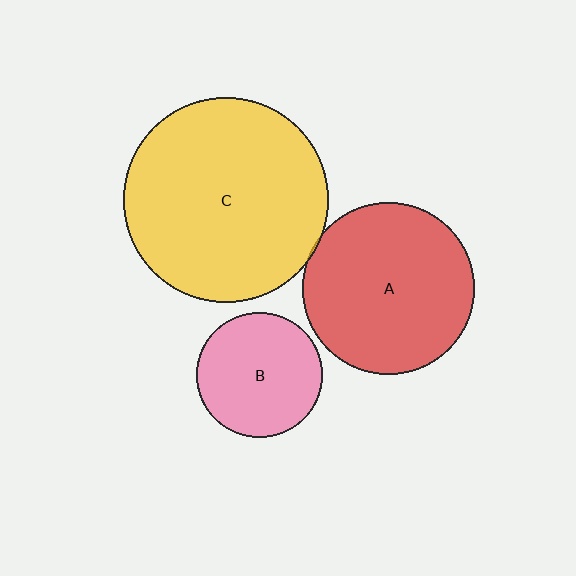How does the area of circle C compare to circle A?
Approximately 1.4 times.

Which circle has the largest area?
Circle C (yellow).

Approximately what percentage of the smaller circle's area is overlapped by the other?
Approximately 5%.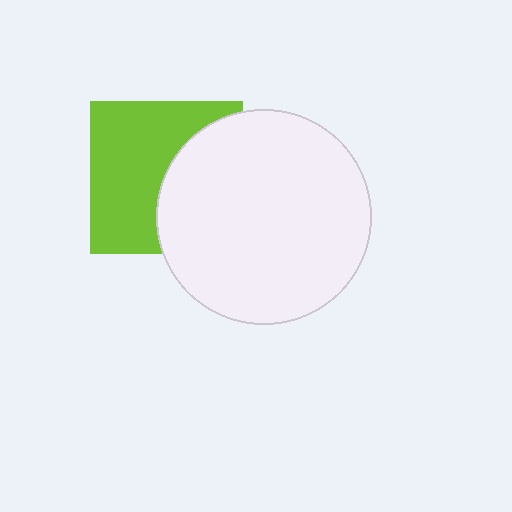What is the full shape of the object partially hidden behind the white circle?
The partially hidden object is a lime square.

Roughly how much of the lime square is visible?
About half of it is visible (roughly 57%).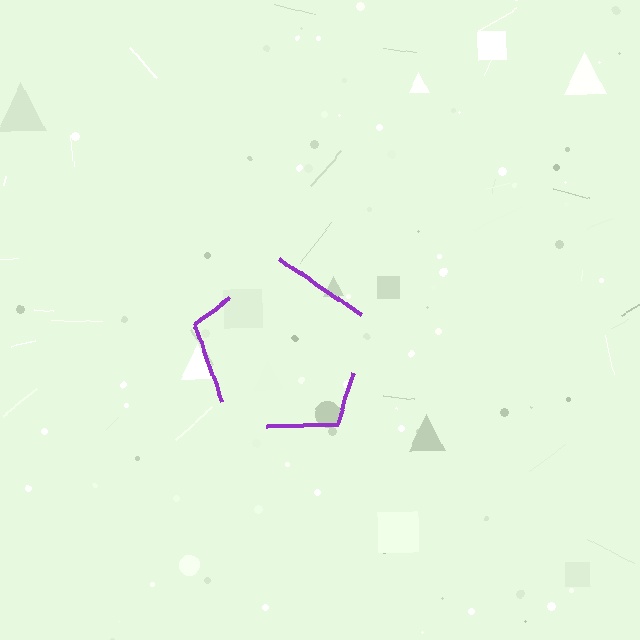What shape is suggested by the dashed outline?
The dashed outline suggests a pentagon.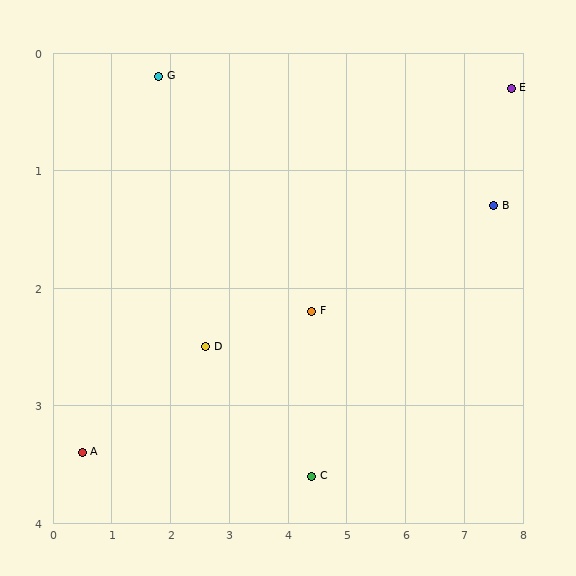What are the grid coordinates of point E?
Point E is at approximately (7.8, 0.3).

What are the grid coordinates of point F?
Point F is at approximately (4.4, 2.2).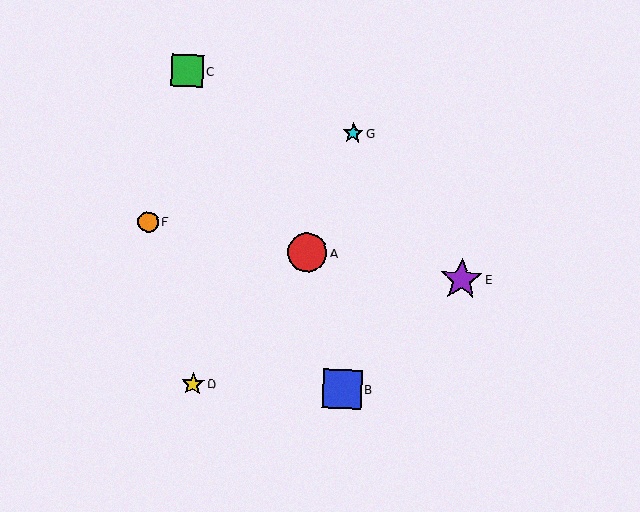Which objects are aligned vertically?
Objects B, G are aligned vertically.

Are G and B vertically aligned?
Yes, both are at x≈353.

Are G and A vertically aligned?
No, G is at x≈353 and A is at x≈307.